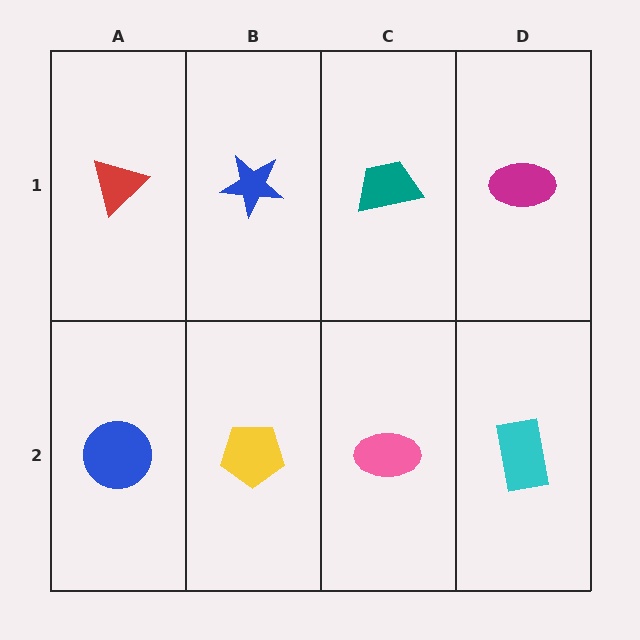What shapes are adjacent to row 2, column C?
A teal trapezoid (row 1, column C), a yellow pentagon (row 2, column B), a cyan rectangle (row 2, column D).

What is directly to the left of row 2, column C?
A yellow pentagon.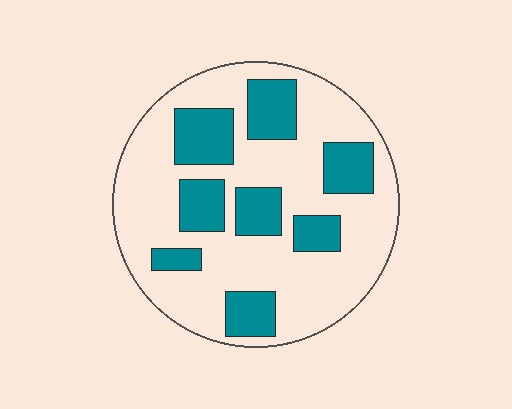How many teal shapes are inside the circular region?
8.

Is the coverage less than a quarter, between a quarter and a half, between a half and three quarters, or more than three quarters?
Between a quarter and a half.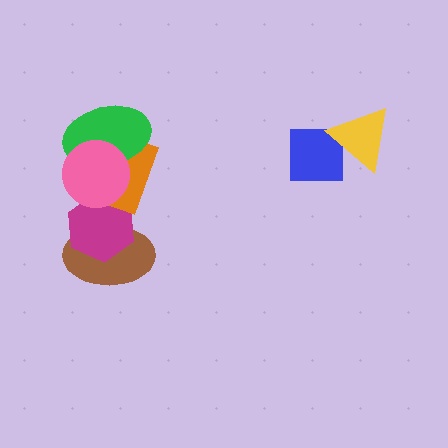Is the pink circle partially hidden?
No, no other shape covers it.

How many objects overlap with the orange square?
3 objects overlap with the orange square.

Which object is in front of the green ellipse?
The pink circle is in front of the green ellipse.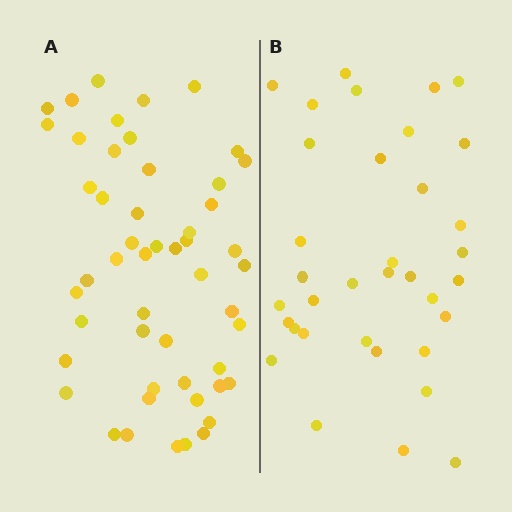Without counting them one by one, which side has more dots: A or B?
Region A (the left region) has more dots.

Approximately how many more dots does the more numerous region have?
Region A has approximately 15 more dots than region B.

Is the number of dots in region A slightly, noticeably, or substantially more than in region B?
Region A has substantially more. The ratio is roughly 1.5 to 1.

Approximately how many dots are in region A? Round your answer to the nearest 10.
About 50 dots. (The exact count is 51, which rounds to 50.)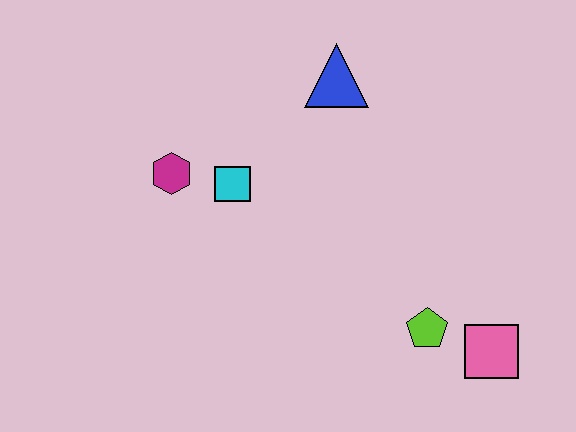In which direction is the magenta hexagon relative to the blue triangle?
The magenta hexagon is to the left of the blue triangle.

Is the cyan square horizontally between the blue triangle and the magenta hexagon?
Yes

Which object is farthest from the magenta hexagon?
The pink square is farthest from the magenta hexagon.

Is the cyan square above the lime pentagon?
Yes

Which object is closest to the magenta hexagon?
The cyan square is closest to the magenta hexagon.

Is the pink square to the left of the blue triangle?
No